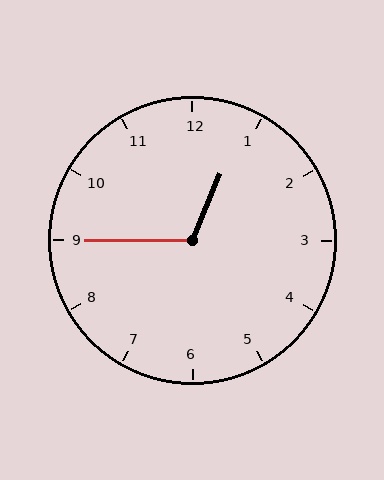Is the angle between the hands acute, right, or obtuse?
It is obtuse.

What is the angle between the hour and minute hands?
Approximately 112 degrees.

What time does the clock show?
12:45.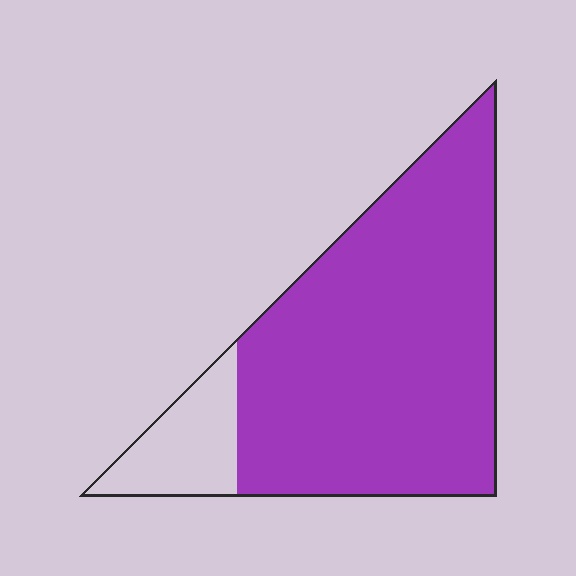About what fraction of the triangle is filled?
About seven eighths (7/8).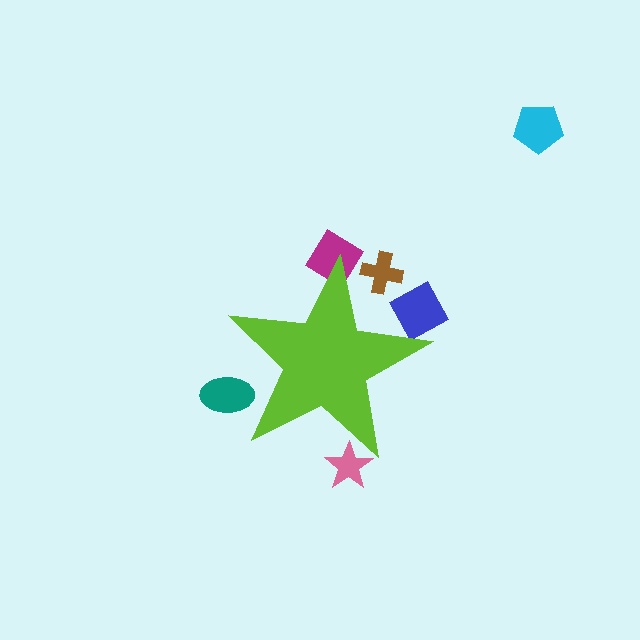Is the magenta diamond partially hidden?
Yes, the magenta diamond is partially hidden behind the lime star.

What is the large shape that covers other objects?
A lime star.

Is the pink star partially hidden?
Yes, the pink star is partially hidden behind the lime star.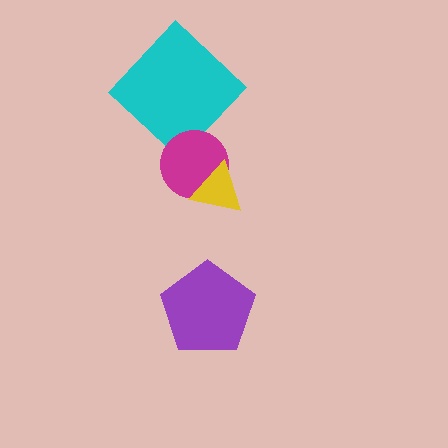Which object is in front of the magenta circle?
The yellow triangle is in front of the magenta circle.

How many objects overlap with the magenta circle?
1 object overlaps with the magenta circle.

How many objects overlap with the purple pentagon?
0 objects overlap with the purple pentagon.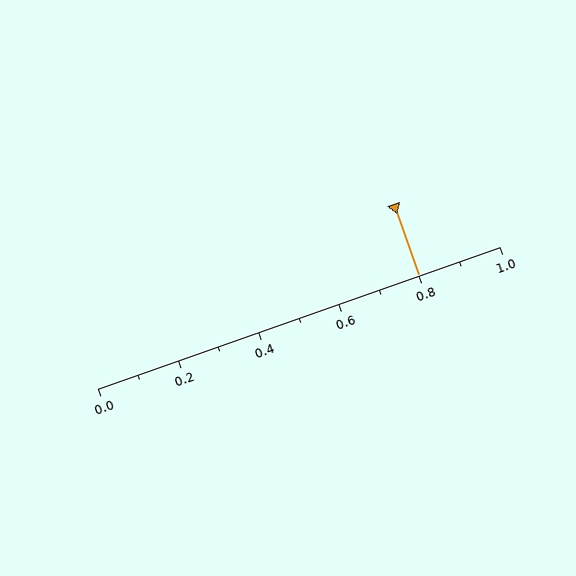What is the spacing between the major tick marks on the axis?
The major ticks are spaced 0.2 apart.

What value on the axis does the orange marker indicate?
The marker indicates approximately 0.8.